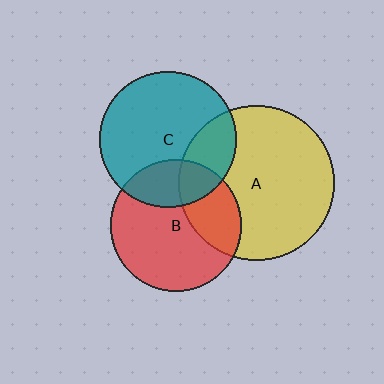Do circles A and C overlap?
Yes.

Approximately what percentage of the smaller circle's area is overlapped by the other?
Approximately 25%.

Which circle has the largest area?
Circle A (yellow).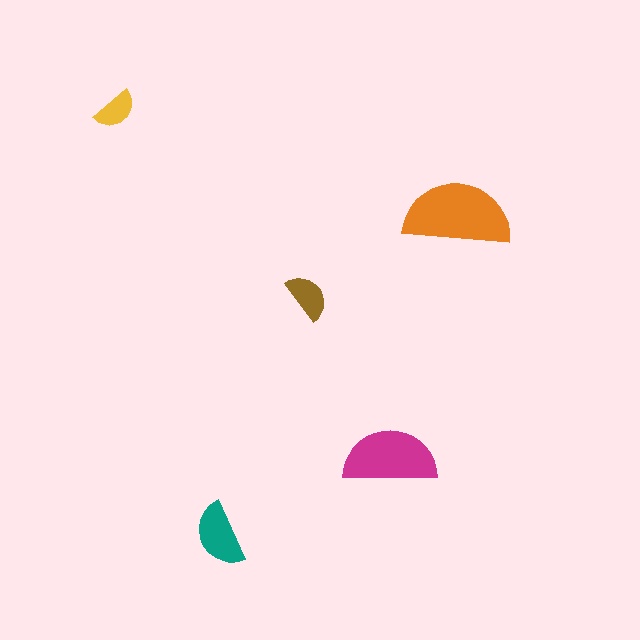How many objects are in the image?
There are 5 objects in the image.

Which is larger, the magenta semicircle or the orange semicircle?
The orange one.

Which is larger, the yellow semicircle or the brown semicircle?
The brown one.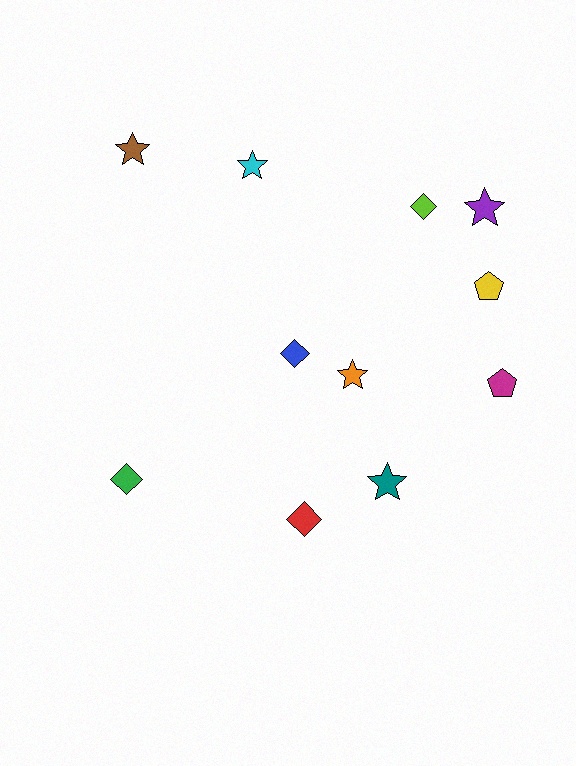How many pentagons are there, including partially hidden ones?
There are 2 pentagons.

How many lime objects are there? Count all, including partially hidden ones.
There is 1 lime object.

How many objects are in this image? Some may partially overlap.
There are 11 objects.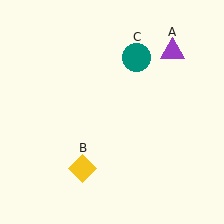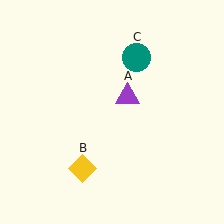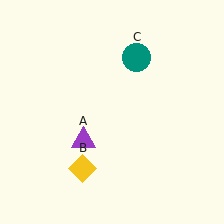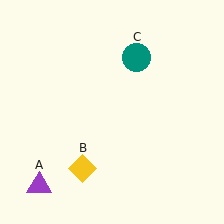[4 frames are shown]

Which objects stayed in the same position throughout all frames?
Yellow diamond (object B) and teal circle (object C) remained stationary.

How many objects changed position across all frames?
1 object changed position: purple triangle (object A).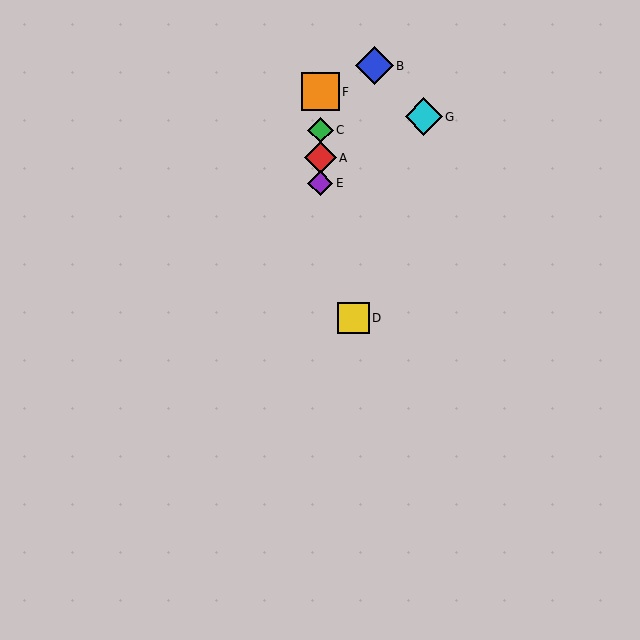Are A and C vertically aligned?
Yes, both are at x≈320.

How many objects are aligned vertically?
4 objects (A, C, E, F) are aligned vertically.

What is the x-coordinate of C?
Object C is at x≈320.